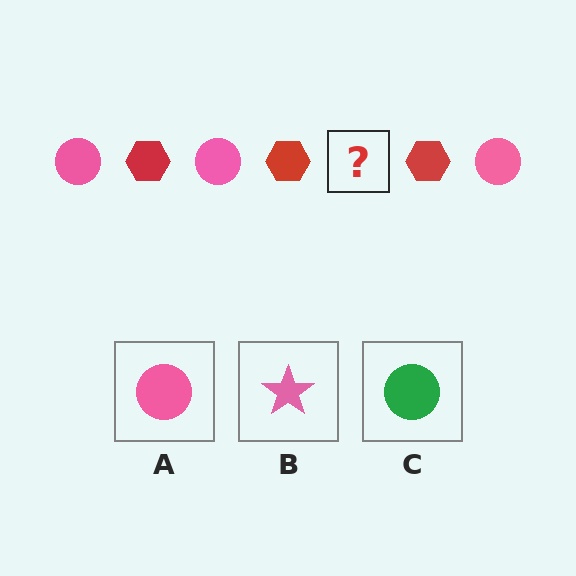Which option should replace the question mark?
Option A.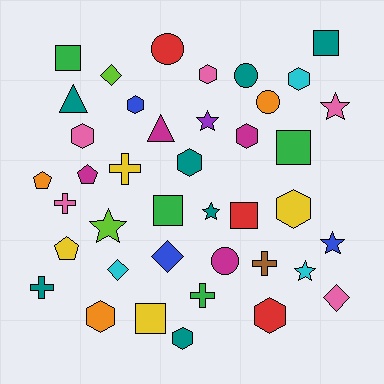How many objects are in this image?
There are 40 objects.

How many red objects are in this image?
There are 3 red objects.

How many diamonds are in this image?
There are 4 diamonds.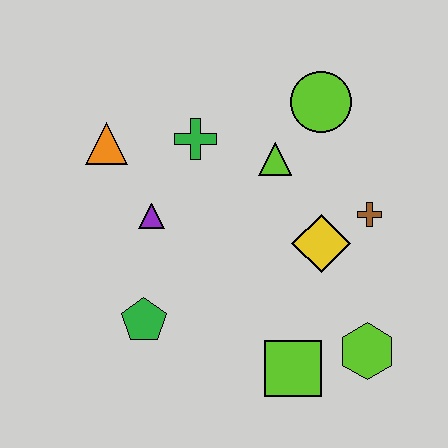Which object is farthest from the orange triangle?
The lime hexagon is farthest from the orange triangle.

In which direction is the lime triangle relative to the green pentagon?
The lime triangle is above the green pentagon.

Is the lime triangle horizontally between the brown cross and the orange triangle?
Yes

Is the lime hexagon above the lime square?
Yes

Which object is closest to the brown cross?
The yellow diamond is closest to the brown cross.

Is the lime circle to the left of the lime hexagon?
Yes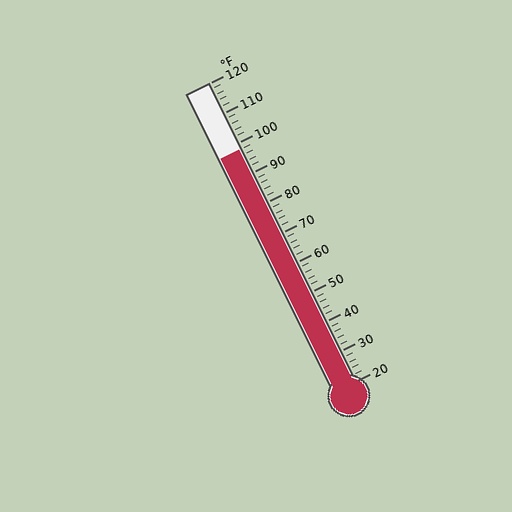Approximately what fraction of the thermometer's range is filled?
The thermometer is filled to approximately 80% of its range.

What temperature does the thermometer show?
The thermometer shows approximately 98°F.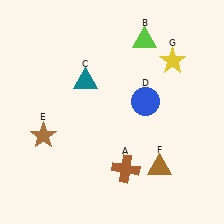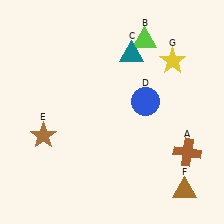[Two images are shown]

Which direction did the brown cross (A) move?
The brown cross (A) moved right.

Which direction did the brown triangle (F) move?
The brown triangle (F) moved right.